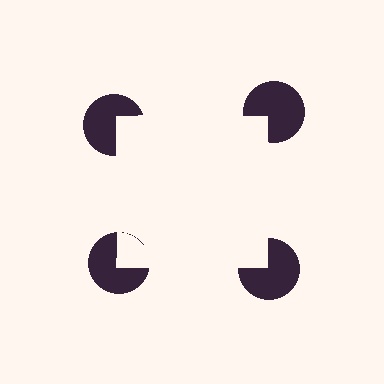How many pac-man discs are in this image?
There are 4 — one at each vertex of the illusory square.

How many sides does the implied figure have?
4 sides.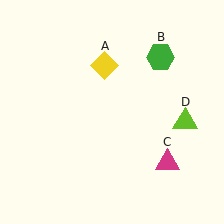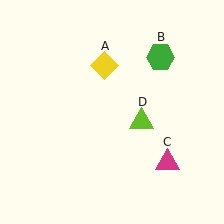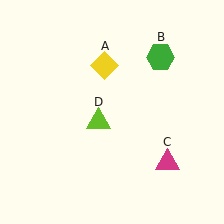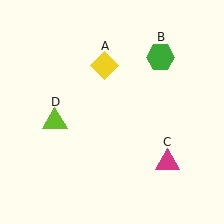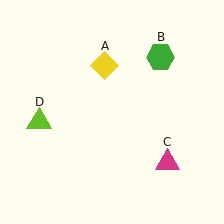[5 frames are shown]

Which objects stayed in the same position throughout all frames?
Yellow diamond (object A) and green hexagon (object B) and magenta triangle (object C) remained stationary.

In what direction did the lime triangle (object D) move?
The lime triangle (object D) moved left.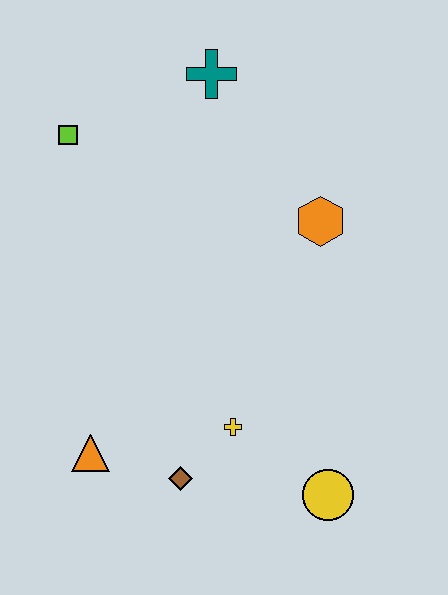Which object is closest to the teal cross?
The lime square is closest to the teal cross.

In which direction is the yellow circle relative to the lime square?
The yellow circle is below the lime square.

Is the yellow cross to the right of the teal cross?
Yes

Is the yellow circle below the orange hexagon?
Yes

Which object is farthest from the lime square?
The yellow circle is farthest from the lime square.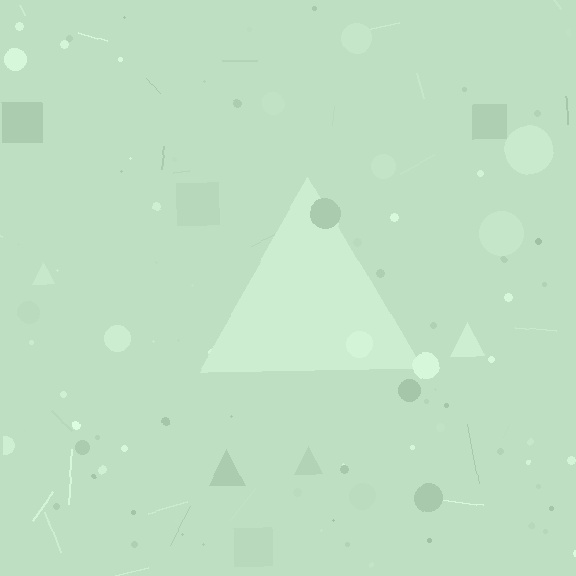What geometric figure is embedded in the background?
A triangle is embedded in the background.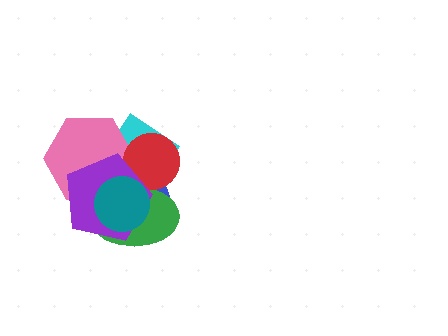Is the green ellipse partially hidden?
Yes, it is partially covered by another shape.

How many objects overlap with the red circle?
5 objects overlap with the red circle.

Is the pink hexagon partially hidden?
Yes, it is partially covered by another shape.